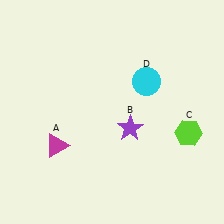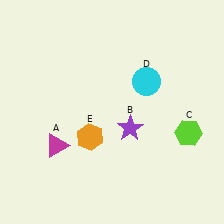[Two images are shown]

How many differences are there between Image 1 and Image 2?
There is 1 difference between the two images.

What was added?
An orange hexagon (E) was added in Image 2.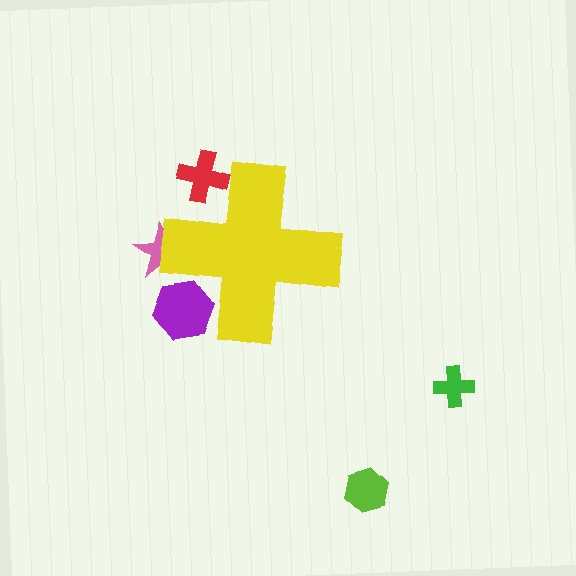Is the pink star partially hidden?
Yes, the pink star is partially hidden behind the yellow cross.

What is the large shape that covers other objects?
A yellow cross.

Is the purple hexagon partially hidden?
Yes, the purple hexagon is partially hidden behind the yellow cross.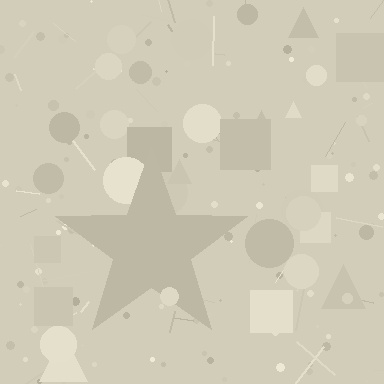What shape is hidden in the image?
A star is hidden in the image.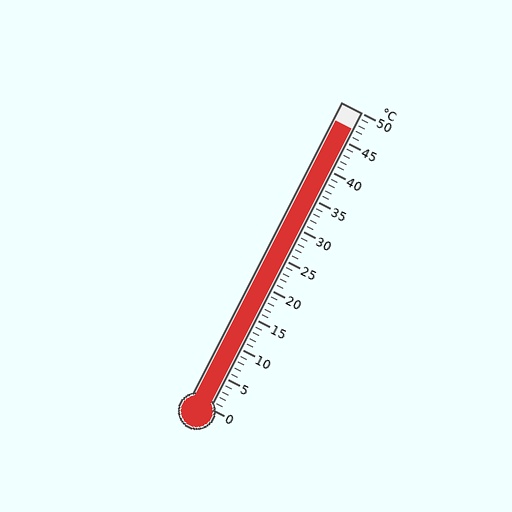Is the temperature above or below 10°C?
The temperature is above 10°C.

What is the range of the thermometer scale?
The thermometer scale ranges from 0°C to 50°C.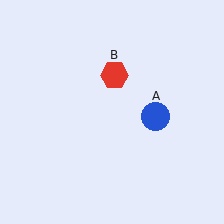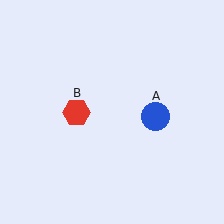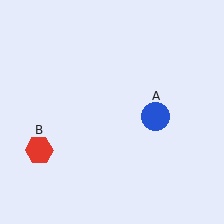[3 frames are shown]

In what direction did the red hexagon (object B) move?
The red hexagon (object B) moved down and to the left.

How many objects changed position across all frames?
1 object changed position: red hexagon (object B).